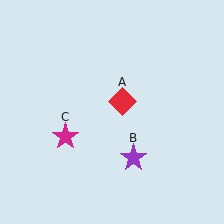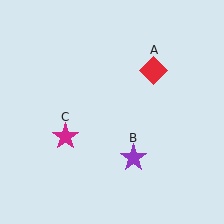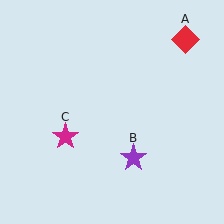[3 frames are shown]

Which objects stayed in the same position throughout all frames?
Purple star (object B) and magenta star (object C) remained stationary.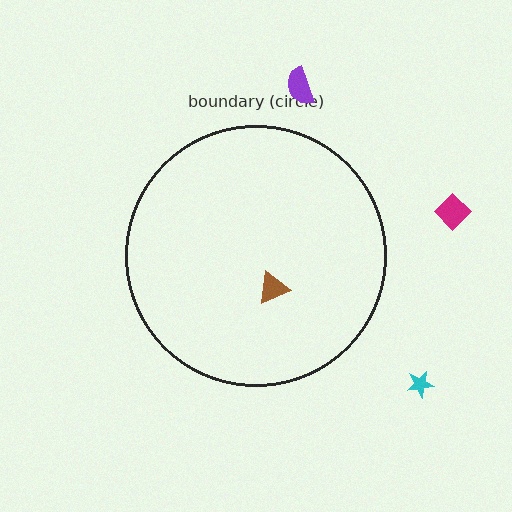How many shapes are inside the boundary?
1 inside, 3 outside.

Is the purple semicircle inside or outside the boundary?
Outside.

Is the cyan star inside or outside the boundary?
Outside.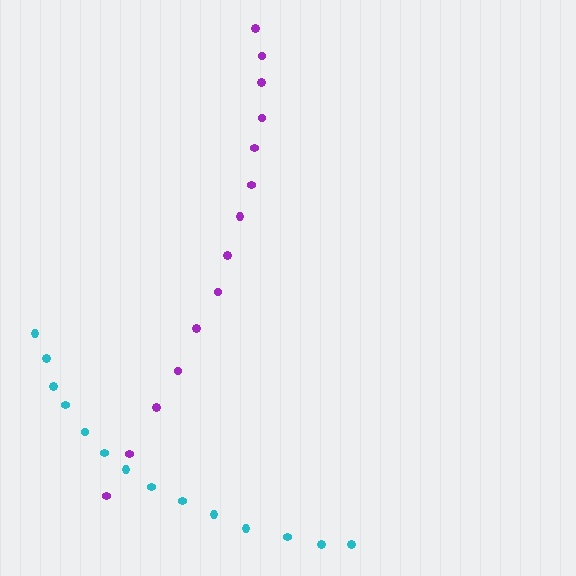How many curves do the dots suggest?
There are 2 distinct paths.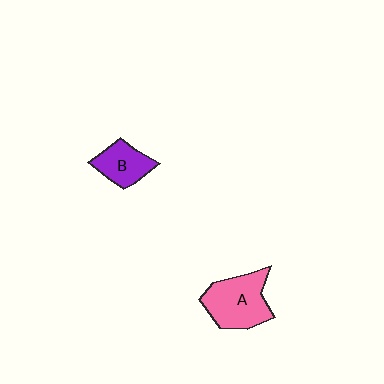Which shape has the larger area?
Shape A (pink).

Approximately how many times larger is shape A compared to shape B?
Approximately 1.6 times.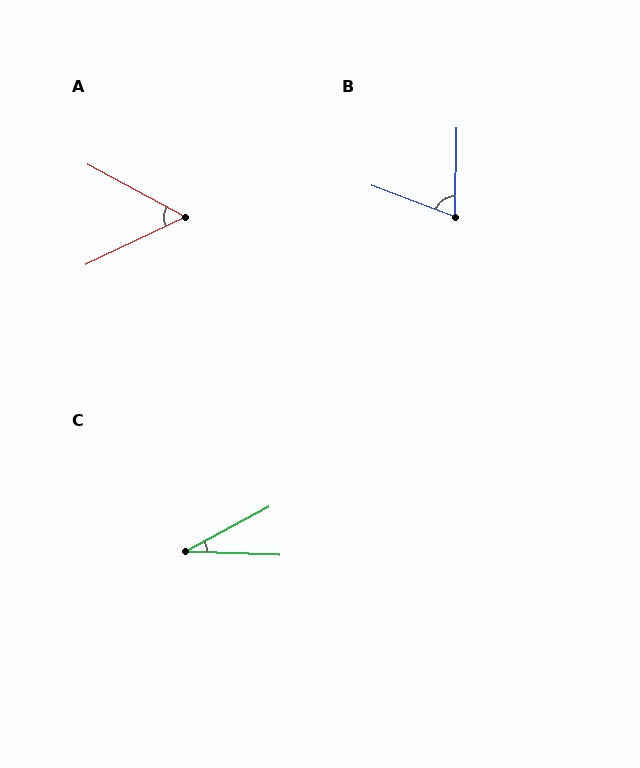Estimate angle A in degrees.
Approximately 54 degrees.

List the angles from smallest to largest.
C (30°), A (54°), B (70°).